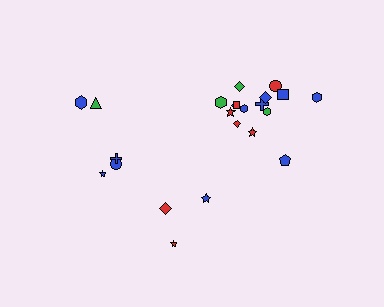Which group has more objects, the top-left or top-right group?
The top-right group.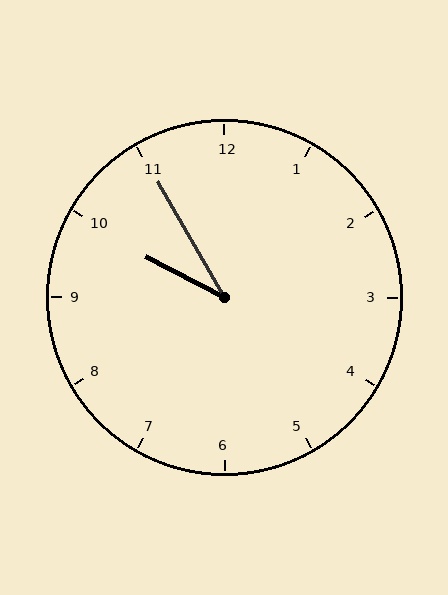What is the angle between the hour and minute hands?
Approximately 32 degrees.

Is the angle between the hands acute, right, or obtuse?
It is acute.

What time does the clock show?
9:55.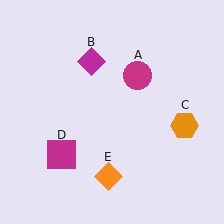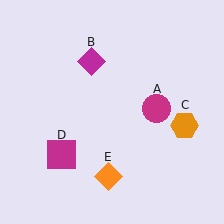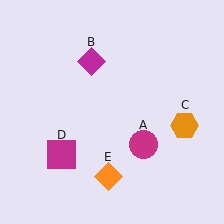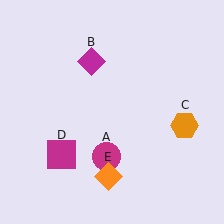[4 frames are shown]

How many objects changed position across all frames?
1 object changed position: magenta circle (object A).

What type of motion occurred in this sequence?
The magenta circle (object A) rotated clockwise around the center of the scene.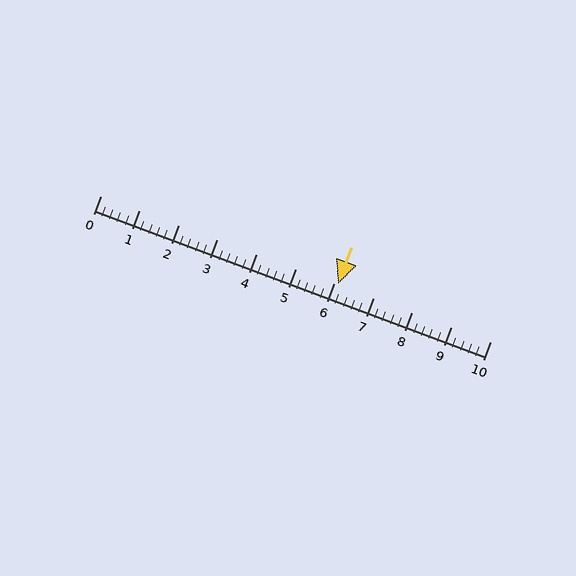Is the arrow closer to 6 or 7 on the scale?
The arrow is closer to 6.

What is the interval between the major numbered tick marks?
The major tick marks are spaced 1 units apart.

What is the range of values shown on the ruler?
The ruler shows values from 0 to 10.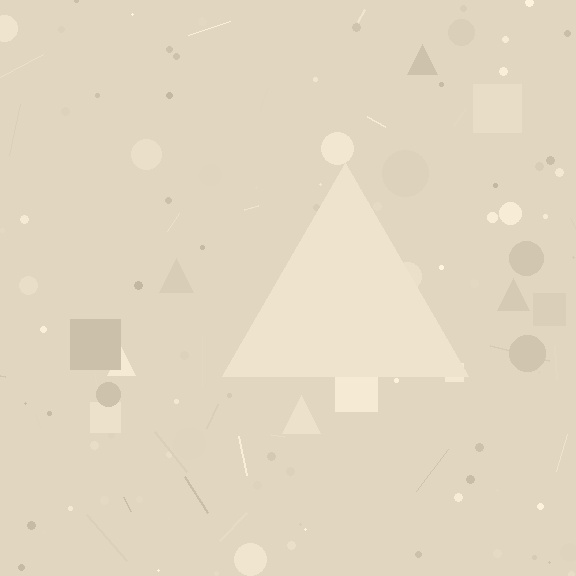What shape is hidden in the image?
A triangle is hidden in the image.